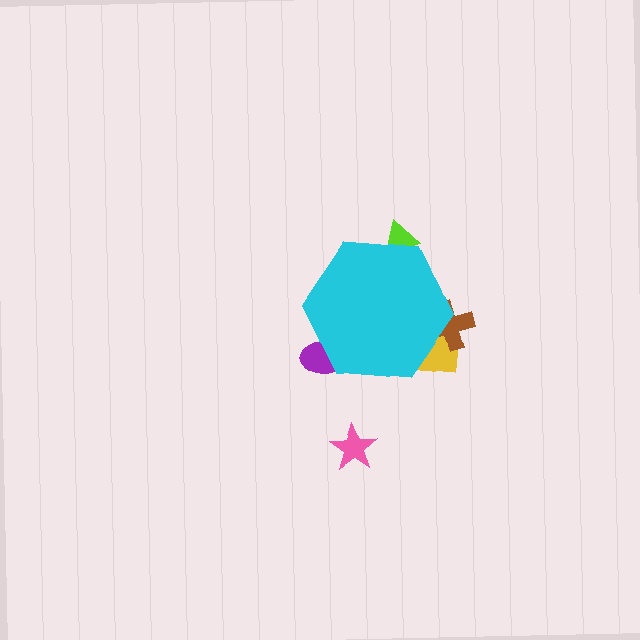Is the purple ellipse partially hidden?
Yes, the purple ellipse is partially hidden behind the cyan hexagon.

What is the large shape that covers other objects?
A cyan hexagon.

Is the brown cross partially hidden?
Yes, the brown cross is partially hidden behind the cyan hexagon.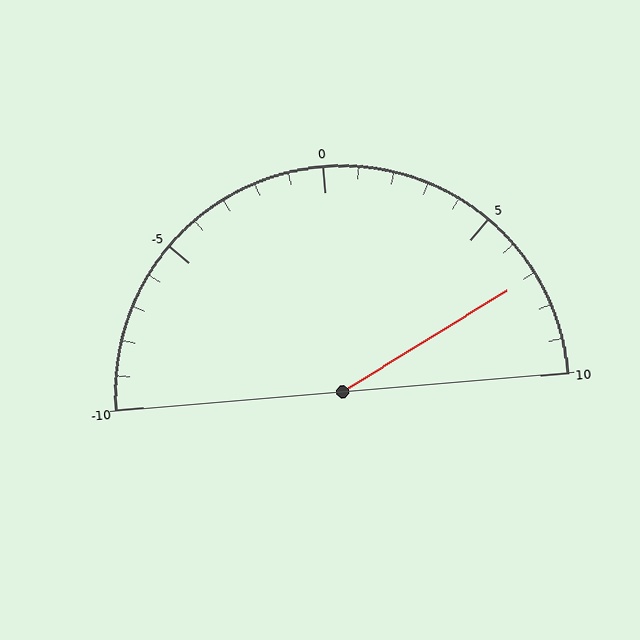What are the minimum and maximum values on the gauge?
The gauge ranges from -10 to 10.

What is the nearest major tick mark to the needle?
The nearest major tick mark is 5.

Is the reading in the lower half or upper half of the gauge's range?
The reading is in the upper half of the range (-10 to 10).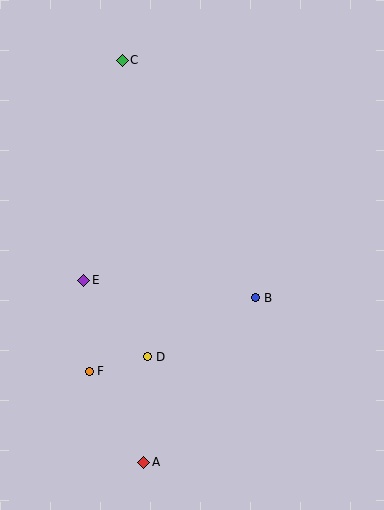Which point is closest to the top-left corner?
Point C is closest to the top-left corner.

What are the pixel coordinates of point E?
Point E is at (84, 280).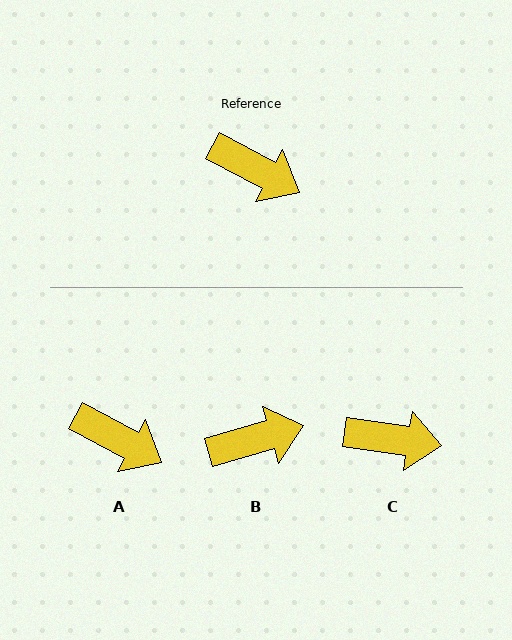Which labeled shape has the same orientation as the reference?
A.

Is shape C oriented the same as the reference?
No, it is off by about 20 degrees.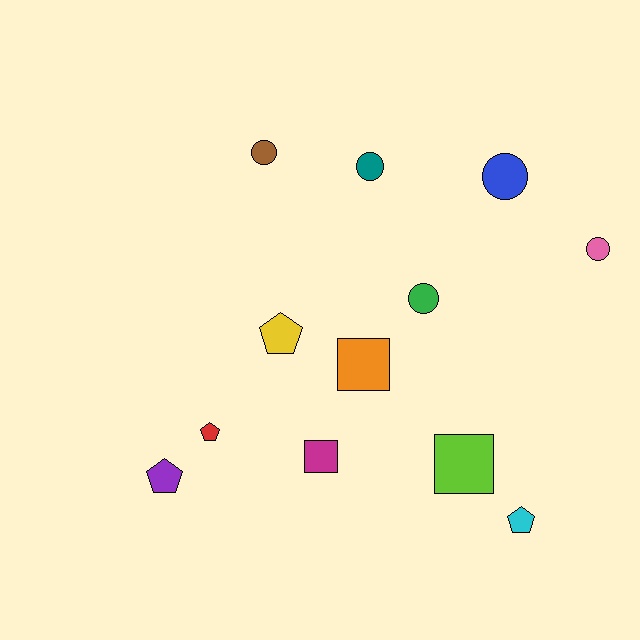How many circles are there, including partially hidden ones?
There are 5 circles.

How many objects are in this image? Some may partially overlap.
There are 12 objects.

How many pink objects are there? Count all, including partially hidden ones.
There is 1 pink object.